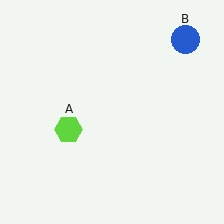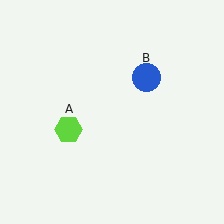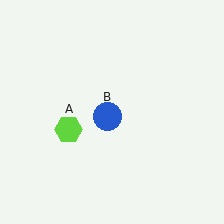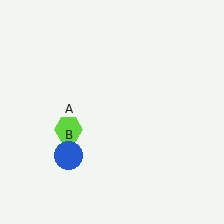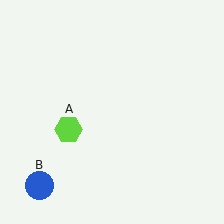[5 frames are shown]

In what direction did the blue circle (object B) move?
The blue circle (object B) moved down and to the left.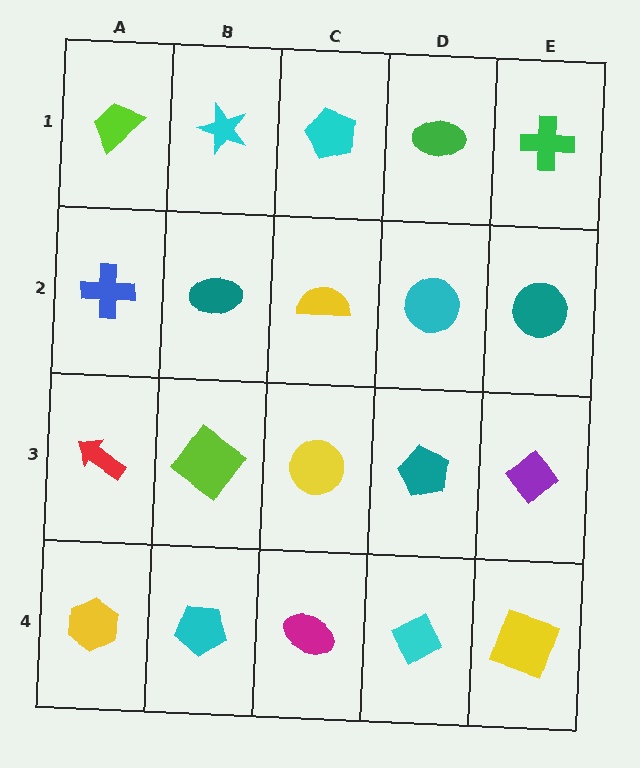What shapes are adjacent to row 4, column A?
A red arrow (row 3, column A), a cyan pentagon (row 4, column B).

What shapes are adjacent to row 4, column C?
A yellow circle (row 3, column C), a cyan pentagon (row 4, column B), a cyan diamond (row 4, column D).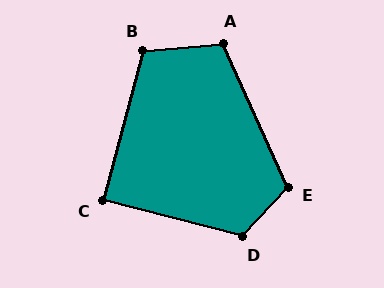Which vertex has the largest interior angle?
D, at approximately 118 degrees.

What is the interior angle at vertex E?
Approximately 113 degrees (obtuse).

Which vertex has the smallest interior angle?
C, at approximately 90 degrees.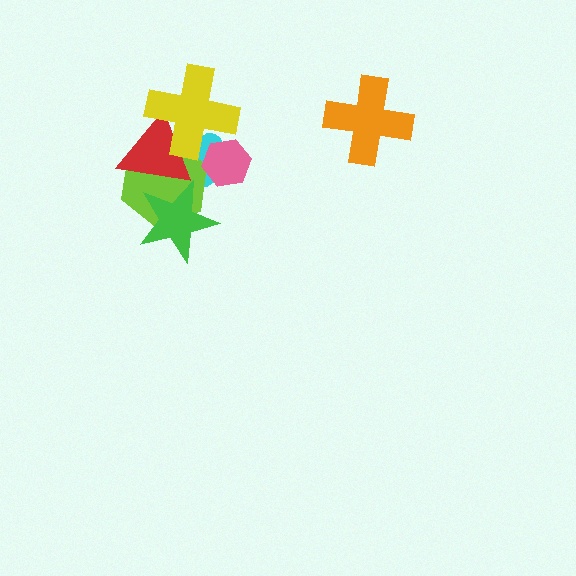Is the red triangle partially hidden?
Yes, it is partially covered by another shape.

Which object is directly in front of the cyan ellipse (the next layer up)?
The lime hexagon is directly in front of the cyan ellipse.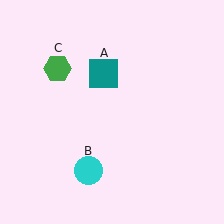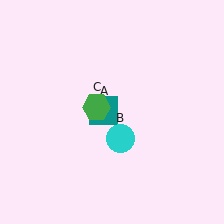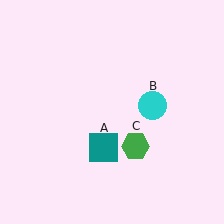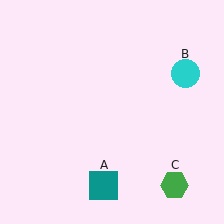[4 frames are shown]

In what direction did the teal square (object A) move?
The teal square (object A) moved down.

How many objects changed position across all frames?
3 objects changed position: teal square (object A), cyan circle (object B), green hexagon (object C).